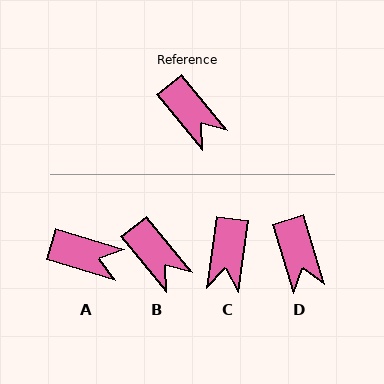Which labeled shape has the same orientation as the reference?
B.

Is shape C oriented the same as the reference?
No, it is off by about 48 degrees.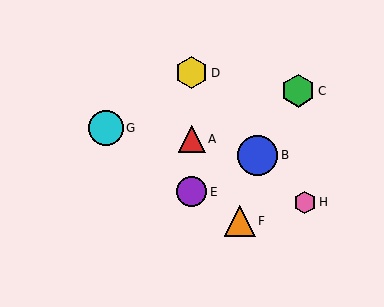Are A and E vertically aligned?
Yes, both are at x≈192.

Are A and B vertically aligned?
No, A is at x≈192 and B is at x≈258.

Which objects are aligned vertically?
Objects A, D, E are aligned vertically.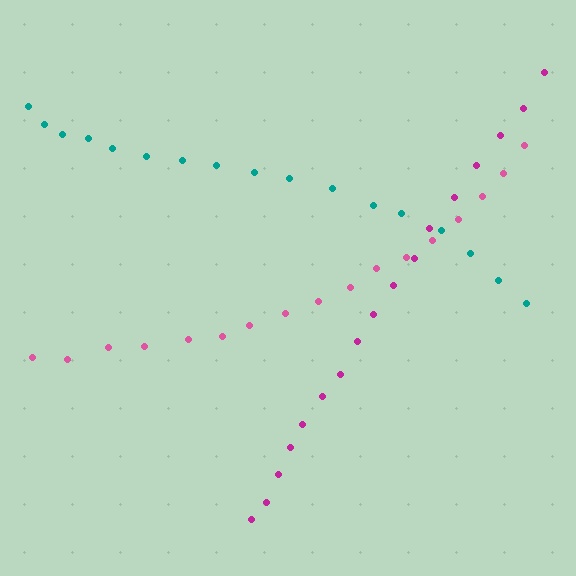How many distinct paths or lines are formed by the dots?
There are 3 distinct paths.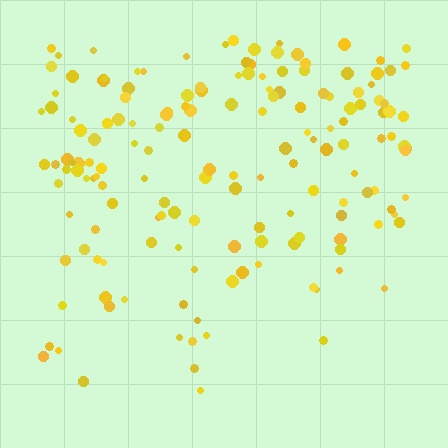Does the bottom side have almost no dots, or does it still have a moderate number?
Still a moderate number, just noticeably fewer than the top.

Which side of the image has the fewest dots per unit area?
The bottom.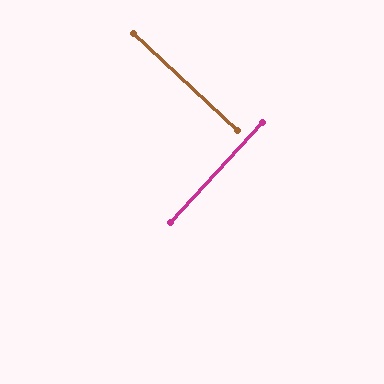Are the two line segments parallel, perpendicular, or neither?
Perpendicular — they meet at approximately 89°.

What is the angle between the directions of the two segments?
Approximately 89 degrees.